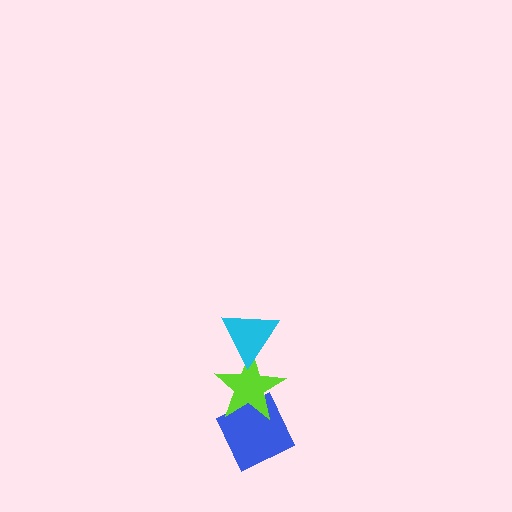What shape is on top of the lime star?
The cyan triangle is on top of the lime star.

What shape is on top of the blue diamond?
The lime star is on top of the blue diamond.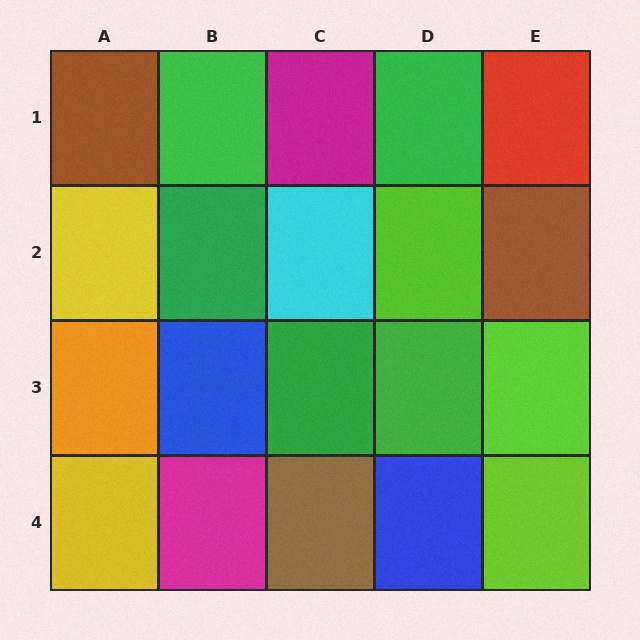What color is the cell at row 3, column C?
Green.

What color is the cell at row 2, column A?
Yellow.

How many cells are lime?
3 cells are lime.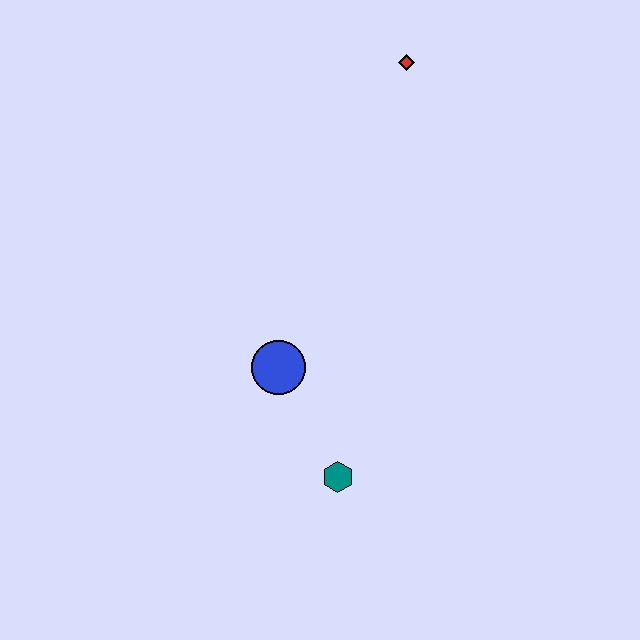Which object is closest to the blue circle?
The teal hexagon is closest to the blue circle.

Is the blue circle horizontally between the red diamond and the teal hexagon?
No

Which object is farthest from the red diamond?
The teal hexagon is farthest from the red diamond.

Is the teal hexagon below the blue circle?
Yes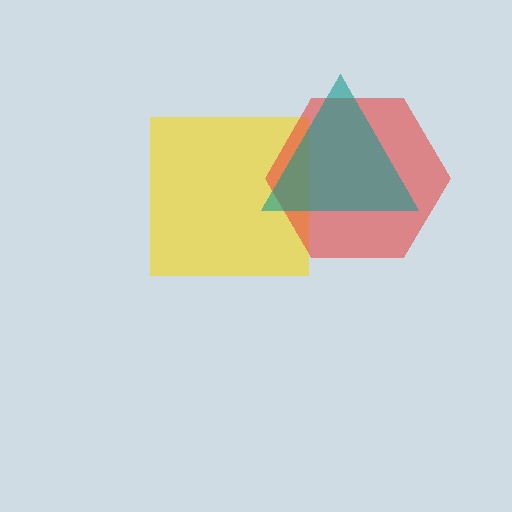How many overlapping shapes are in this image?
There are 3 overlapping shapes in the image.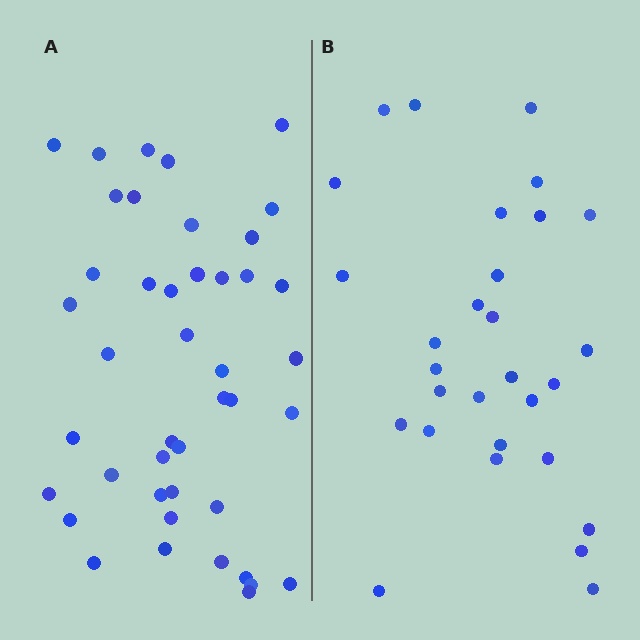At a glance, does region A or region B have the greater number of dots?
Region A (the left region) has more dots.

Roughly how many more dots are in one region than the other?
Region A has approximately 15 more dots than region B.